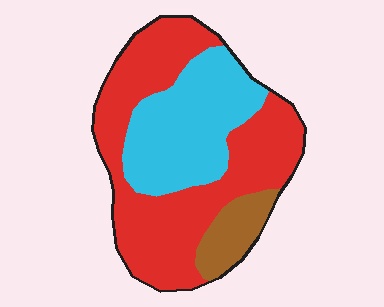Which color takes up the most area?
Red, at roughly 55%.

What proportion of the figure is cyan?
Cyan takes up about one third (1/3) of the figure.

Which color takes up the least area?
Brown, at roughly 10%.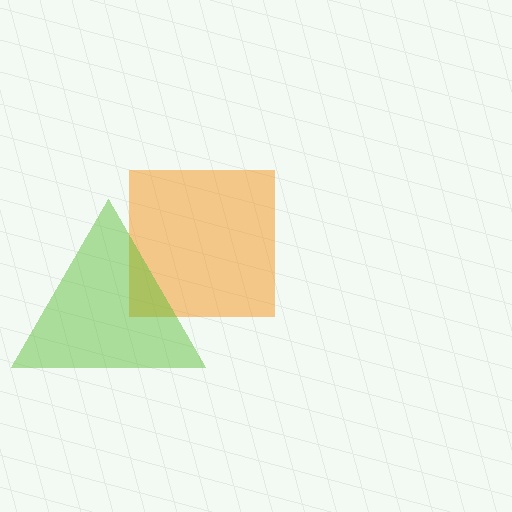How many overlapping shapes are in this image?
There are 2 overlapping shapes in the image.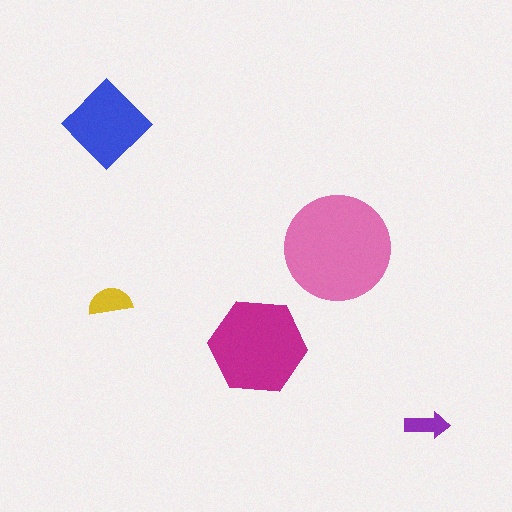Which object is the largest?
The pink circle.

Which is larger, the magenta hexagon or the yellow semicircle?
The magenta hexagon.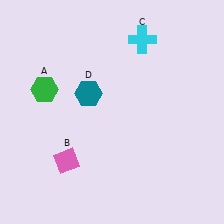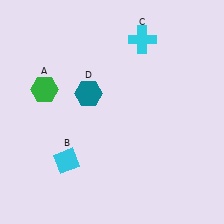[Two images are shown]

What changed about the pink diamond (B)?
In Image 1, B is pink. In Image 2, it changed to cyan.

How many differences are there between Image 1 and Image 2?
There is 1 difference between the two images.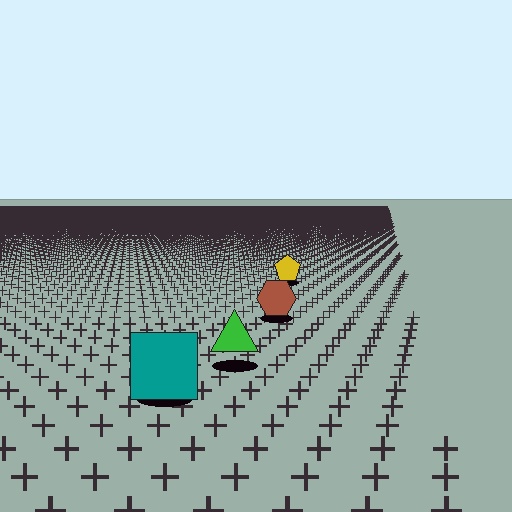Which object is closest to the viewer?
The teal square is closest. The texture marks near it are larger and more spread out.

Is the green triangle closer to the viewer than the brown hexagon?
Yes. The green triangle is closer — you can tell from the texture gradient: the ground texture is coarser near it.